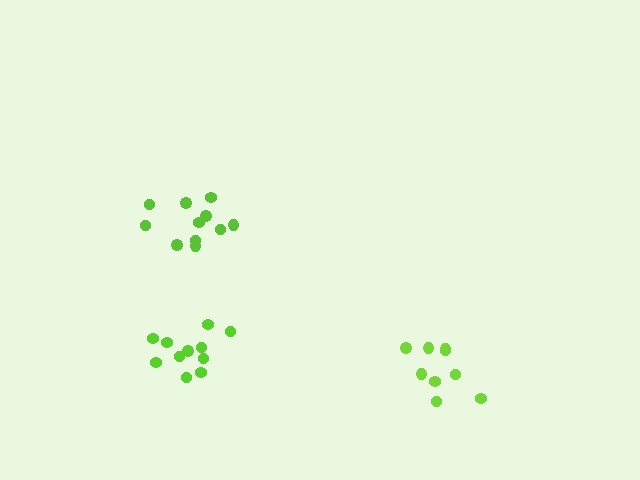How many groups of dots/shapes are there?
There are 3 groups.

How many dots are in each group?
Group 1: 11 dots, Group 2: 11 dots, Group 3: 9 dots (31 total).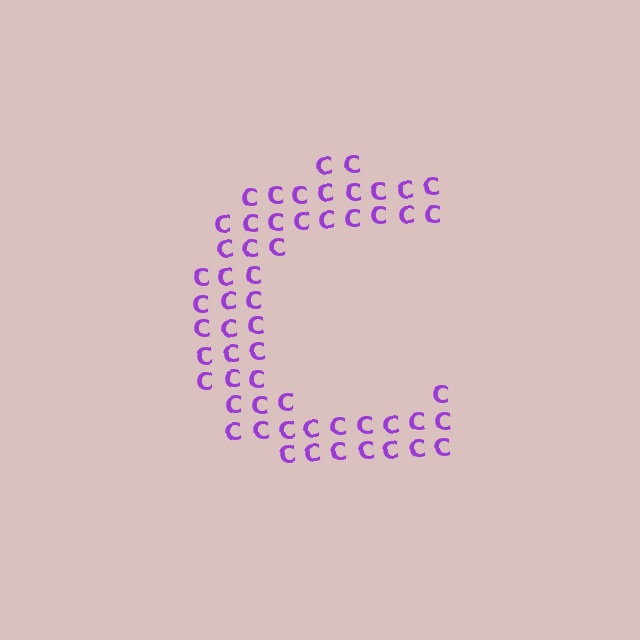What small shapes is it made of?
It is made of small letter C's.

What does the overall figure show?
The overall figure shows the letter C.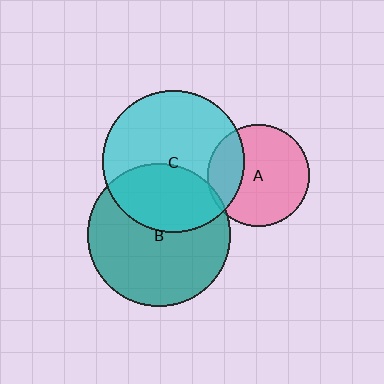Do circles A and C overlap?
Yes.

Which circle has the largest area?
Circle B (teal).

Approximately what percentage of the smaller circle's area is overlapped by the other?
Approximately 25%.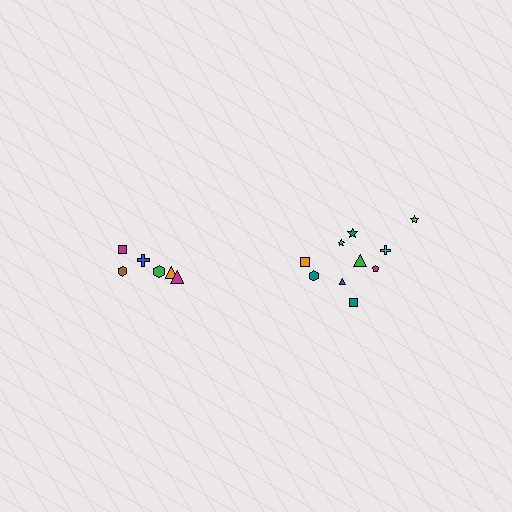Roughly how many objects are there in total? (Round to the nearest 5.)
Roughly 15 objects in total.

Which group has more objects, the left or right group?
The right group.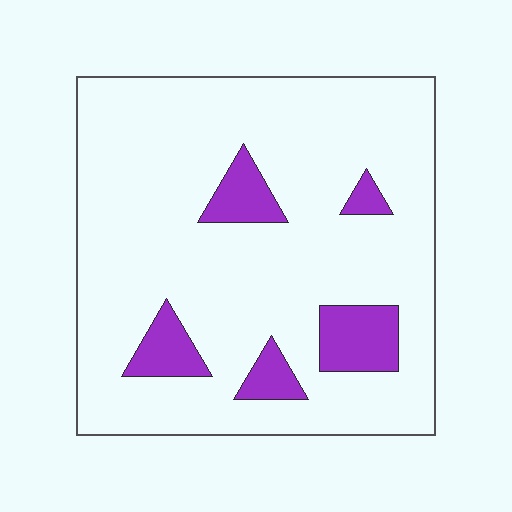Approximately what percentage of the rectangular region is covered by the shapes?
Approximately 15%.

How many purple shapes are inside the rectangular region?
5.